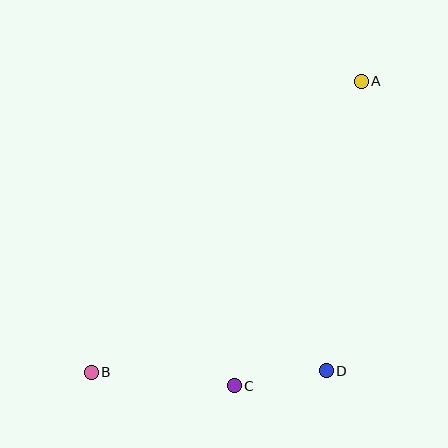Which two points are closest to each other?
Points C and D are closest to each other.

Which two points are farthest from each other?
Points A and B are farthest from each other.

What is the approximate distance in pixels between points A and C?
The distance between A and C is approximately 330 pixels.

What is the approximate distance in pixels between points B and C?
The distance between B and C is approximately 144 pixels.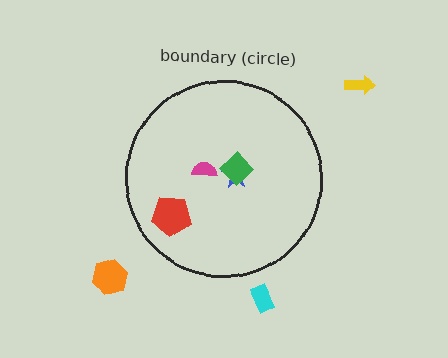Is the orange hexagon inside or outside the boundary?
Outside.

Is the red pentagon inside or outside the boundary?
Inside.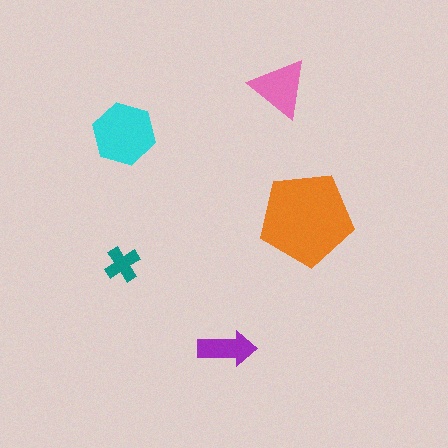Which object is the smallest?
The teal cross.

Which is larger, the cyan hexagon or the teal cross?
The cyan hexagon.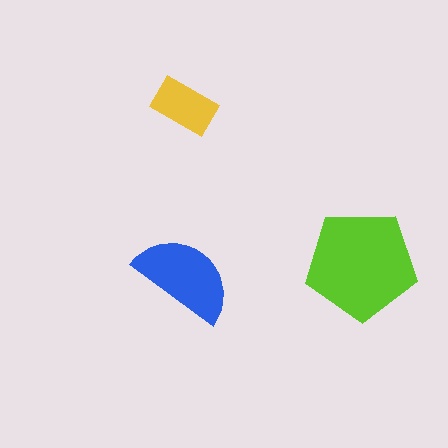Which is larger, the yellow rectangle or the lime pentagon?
The lime pentagon.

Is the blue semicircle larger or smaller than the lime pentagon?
Smaller.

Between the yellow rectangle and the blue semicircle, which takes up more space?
The blue semicircle.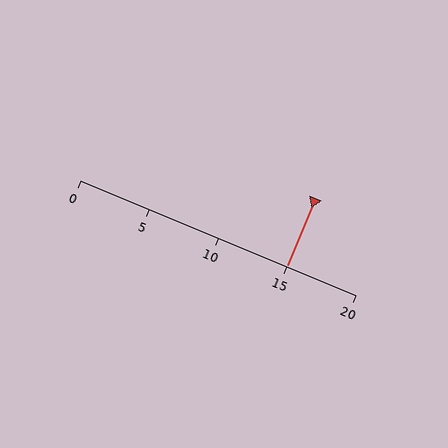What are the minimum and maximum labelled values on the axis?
The axis runs from 0 to 20.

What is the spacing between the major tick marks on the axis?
The major ticks are spaced 5 apart.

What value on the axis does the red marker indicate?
The marker indicates approximately 15.